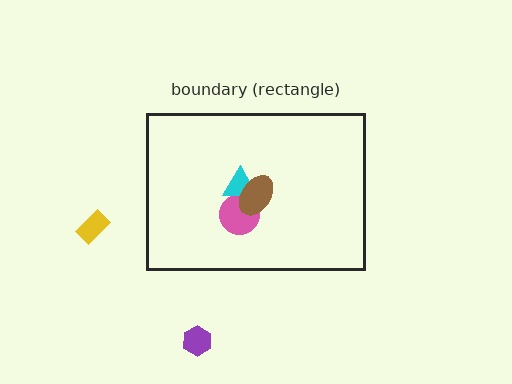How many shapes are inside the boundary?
3 inside, 2 outside.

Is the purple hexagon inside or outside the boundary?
Outside.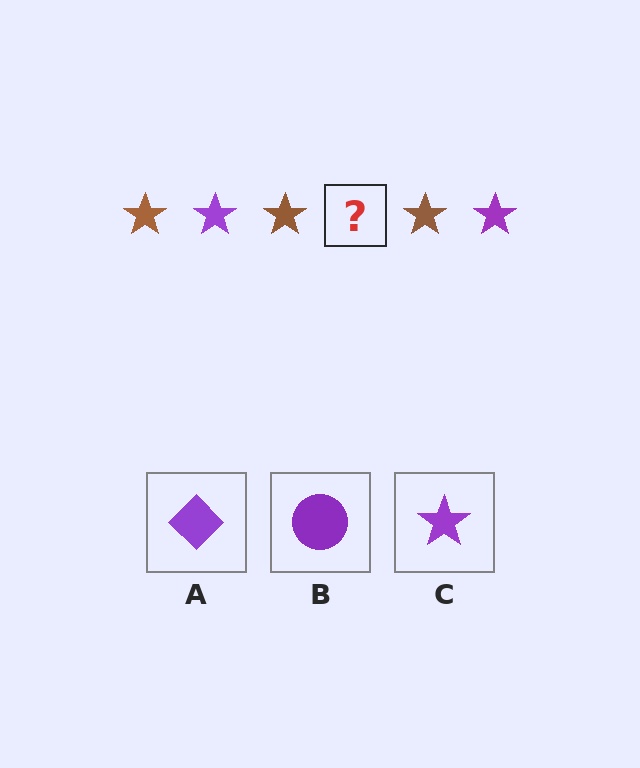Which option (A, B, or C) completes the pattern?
C.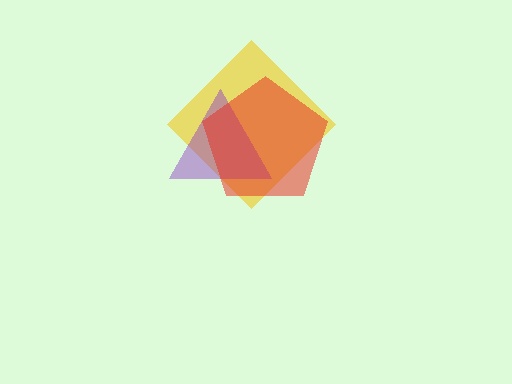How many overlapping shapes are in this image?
There are 3 overlapping shapes in the image.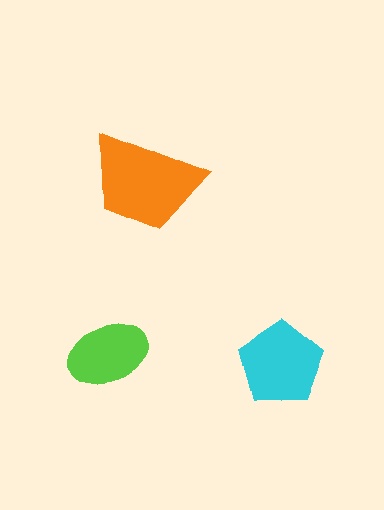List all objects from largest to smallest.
The orange trapezoid, the cyan pentagon, the lime ellipse.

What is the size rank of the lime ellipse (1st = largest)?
3rd.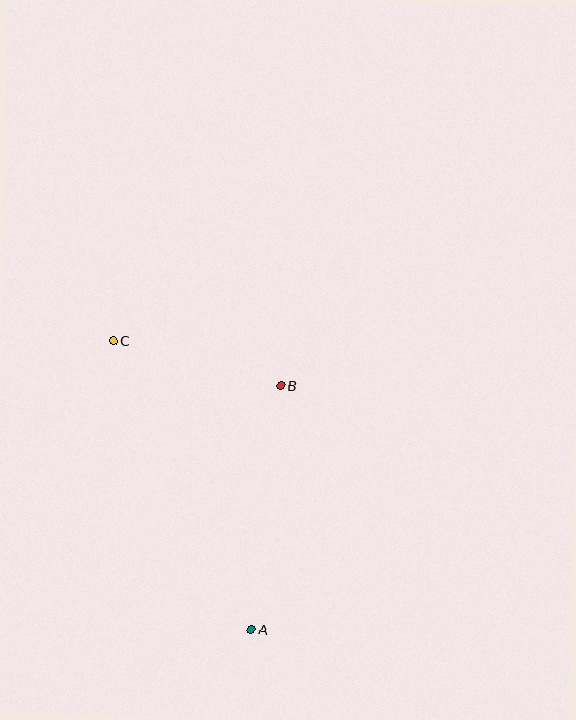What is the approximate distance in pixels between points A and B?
The distance between A and B is approximately 246 pixels.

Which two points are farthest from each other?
Points A and C are farthest from each other.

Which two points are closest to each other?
Points B and C are closest to each other.